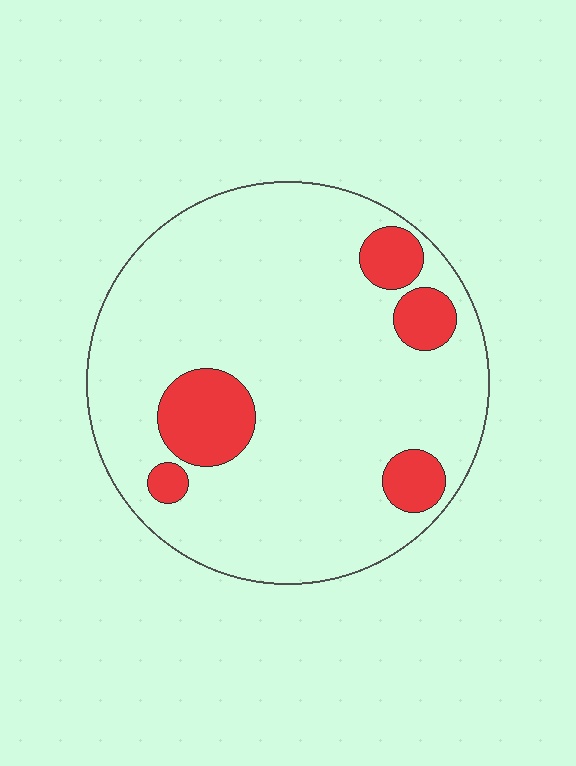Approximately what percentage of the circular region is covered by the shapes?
Approximately 15%.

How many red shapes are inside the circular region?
5.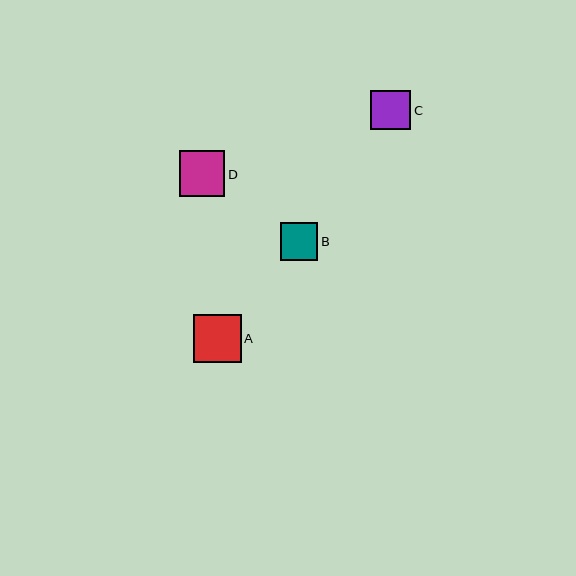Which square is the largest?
Square A is the largest with a size of approximately 48 pixels.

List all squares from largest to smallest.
From largest to smallest: A, D, C, B.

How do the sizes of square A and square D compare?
Square A and square D are approximately the same size.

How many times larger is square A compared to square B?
Square A is approximately 1.3 times the size of square B.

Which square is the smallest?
Square B is the smallest with a size of approximately 38 pixels.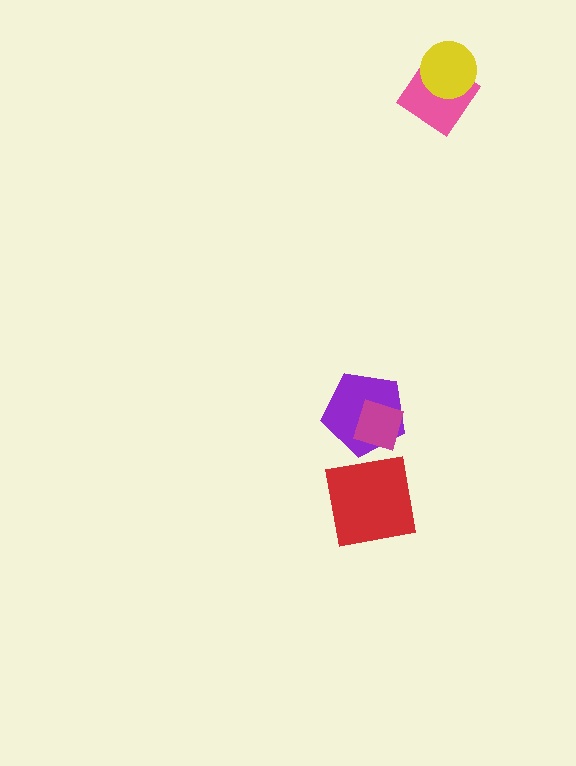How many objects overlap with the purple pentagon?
1 object overlaps with the purple pentagon.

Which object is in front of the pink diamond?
The yellow circle is in front of the pink diamond.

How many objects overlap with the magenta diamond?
1 object overlaps with the magenta diamond.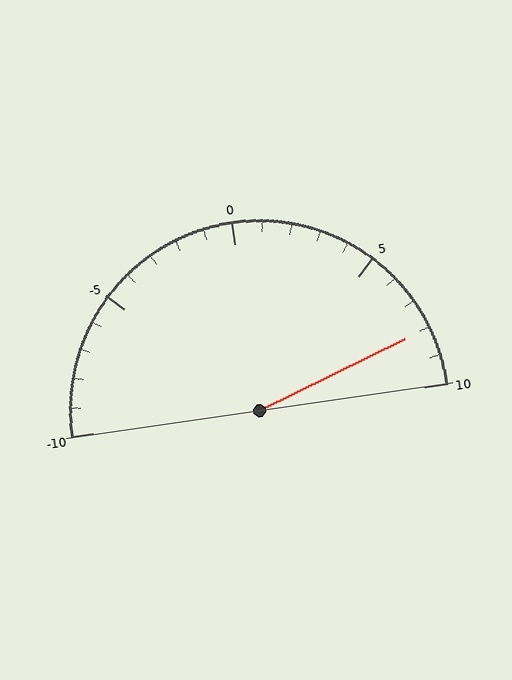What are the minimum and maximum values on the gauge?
The gauge ranges from -10 to 10.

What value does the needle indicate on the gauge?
The needle indicates approximately 8.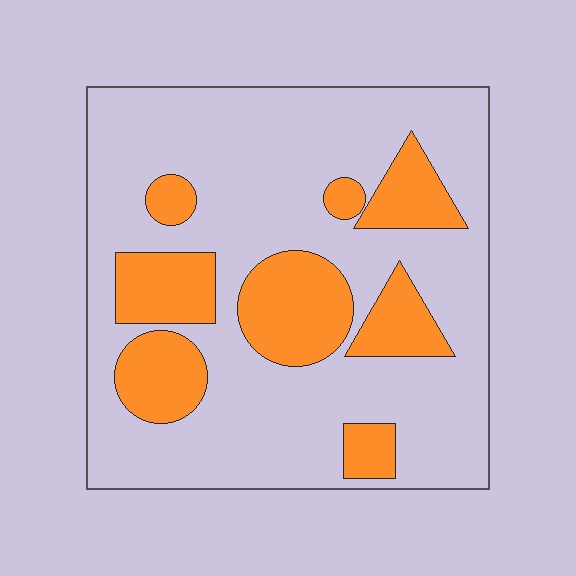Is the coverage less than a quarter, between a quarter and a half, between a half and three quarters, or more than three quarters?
Between a quarter and a half.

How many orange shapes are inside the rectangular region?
8.